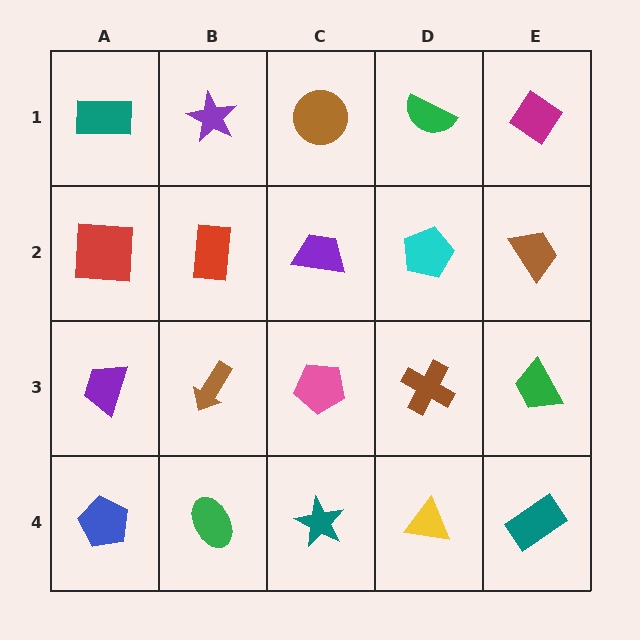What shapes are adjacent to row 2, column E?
A magenta diamond (row 1, column E), a green trapezoid (row 3, column E), a cyan pentagon (row 2, column D).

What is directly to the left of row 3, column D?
A pink pentagon.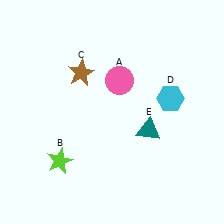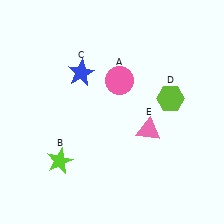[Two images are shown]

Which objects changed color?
C changed from brown to blue. D changed from cyan to lime. E changed from teal to pink.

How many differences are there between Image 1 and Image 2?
There are 3 differences between the two images.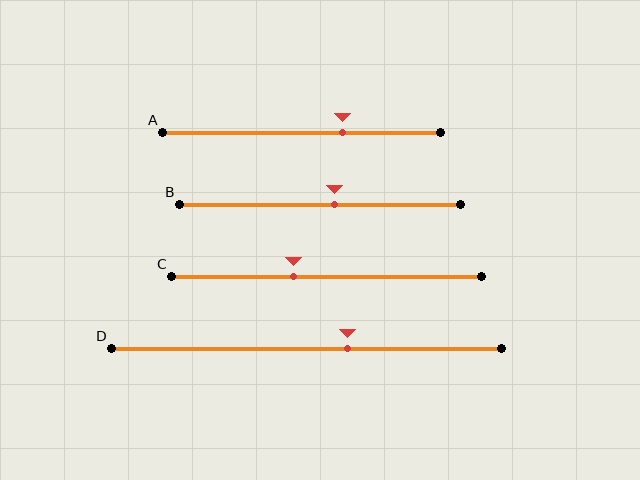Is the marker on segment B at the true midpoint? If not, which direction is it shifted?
No, the marker on segment B is shifted to the right by about 5% of the segment length.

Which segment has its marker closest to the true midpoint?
Segment B has its marker closest to the true midpoint.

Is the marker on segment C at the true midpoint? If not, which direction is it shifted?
No, the marker on segment C is shifted to the left by about 11% of the segment length.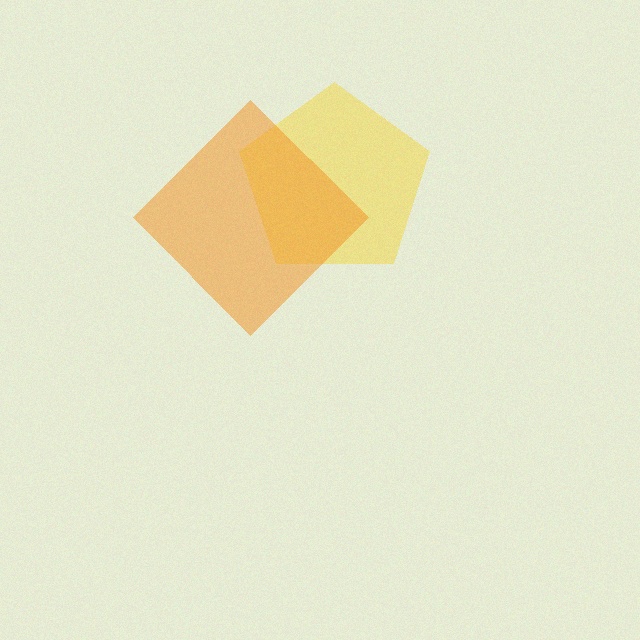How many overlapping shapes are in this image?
There are 2 overlapping shapes in the image.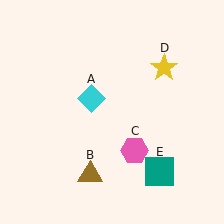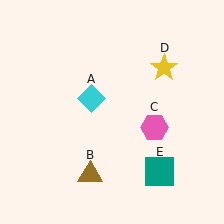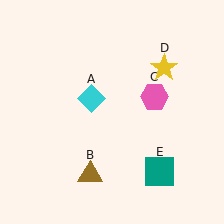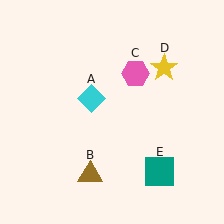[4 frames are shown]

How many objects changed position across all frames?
1 object changed position: pink hexagon (object C).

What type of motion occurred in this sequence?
The pink hexagon (object C) rotated counterclockwise around the center of the scene.